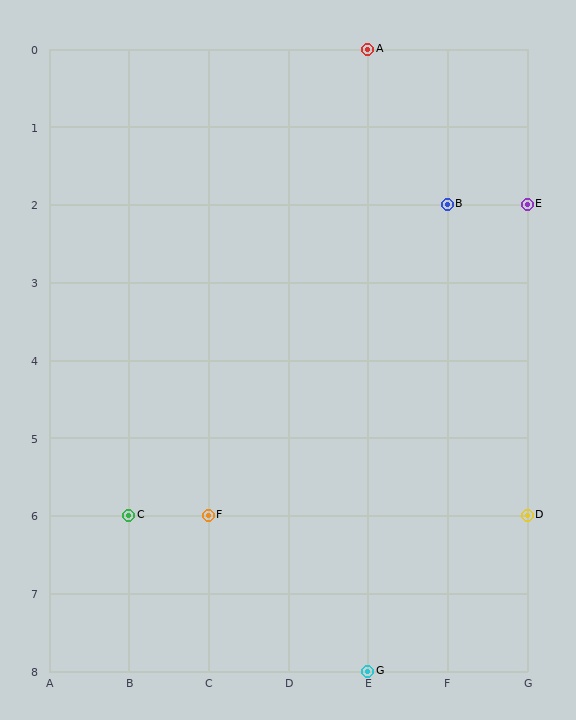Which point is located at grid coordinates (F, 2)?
Point B is at (F, 2).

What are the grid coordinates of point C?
Point C is at grid coordinates (B, 6).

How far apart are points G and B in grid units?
Points G and B are 1 column and 6 rows apart (about 6.1 grid units diagonally).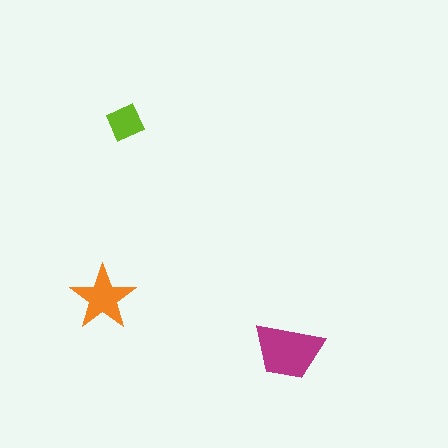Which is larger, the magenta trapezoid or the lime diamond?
The magenta trapezoid.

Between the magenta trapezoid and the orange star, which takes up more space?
The magenta trapezoid.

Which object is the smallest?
The lime diamond.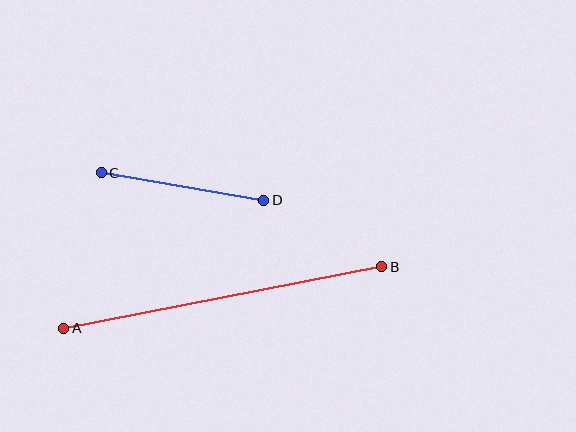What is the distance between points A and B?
The distance is approximately 324 pixels.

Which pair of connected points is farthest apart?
Points A and B are farthest apart.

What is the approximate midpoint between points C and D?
The midpoint is at approximately (182, 187) pixels.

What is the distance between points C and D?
The distance is approximately 165 pixels.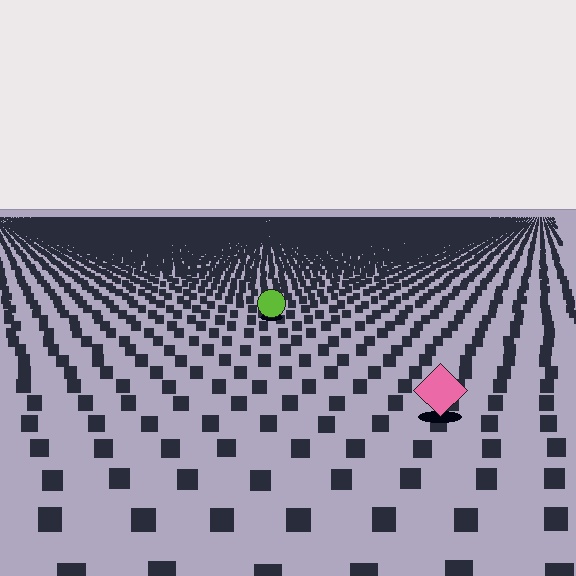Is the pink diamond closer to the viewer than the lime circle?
Yes. The pink diamond is closer — you can tell from the texture gradient: the ground texture is coarser near it.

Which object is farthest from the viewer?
The lime circle is farthest from the viewer. It appears smaller and the ground texture around it is denser.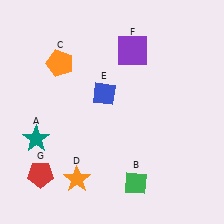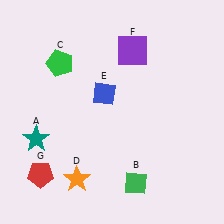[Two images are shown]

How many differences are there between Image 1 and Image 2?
There is 1 difference between the two images.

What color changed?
The pentagon (C) changed from orange in Image 1 to green in Image 2.